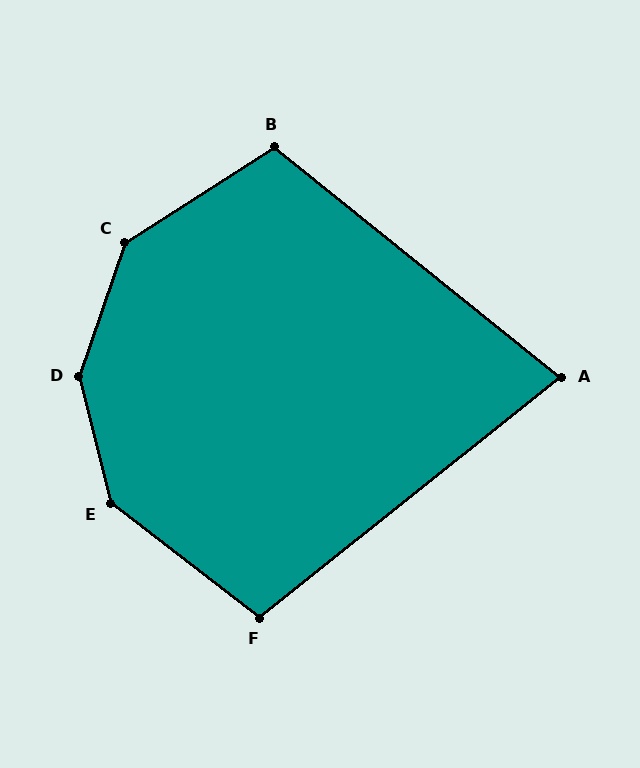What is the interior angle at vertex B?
Approximately 109 degrees (obtuse).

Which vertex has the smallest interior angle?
A, at approximately 77 degrees.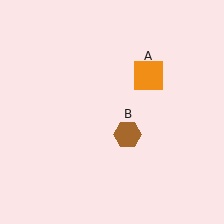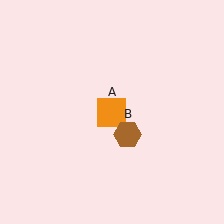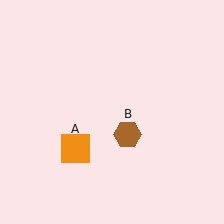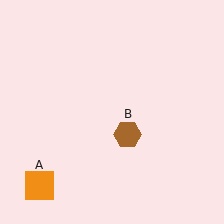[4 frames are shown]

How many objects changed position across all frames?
1 object changed position: orange square (object A).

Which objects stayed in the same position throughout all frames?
Brown hexagon (object B) remained stationary.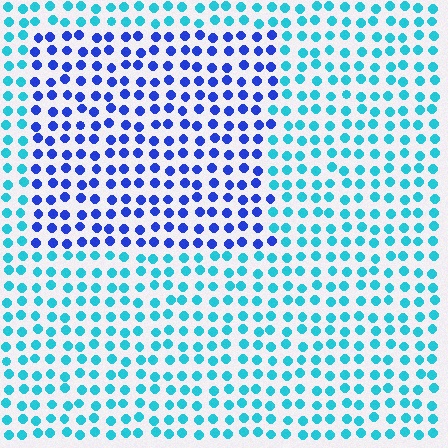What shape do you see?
I see a rectangle.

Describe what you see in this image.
The image is filled with small cyan elements in a uniform arrangement. A rectangle-shaped region is visible where the elements are tinted to a slightly different hue, forming a subtle color boundary.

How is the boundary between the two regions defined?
The boundary is defined purely by a slight shift in hue (about 47 degrees). Spacing, size, and orientation are identical on both sides.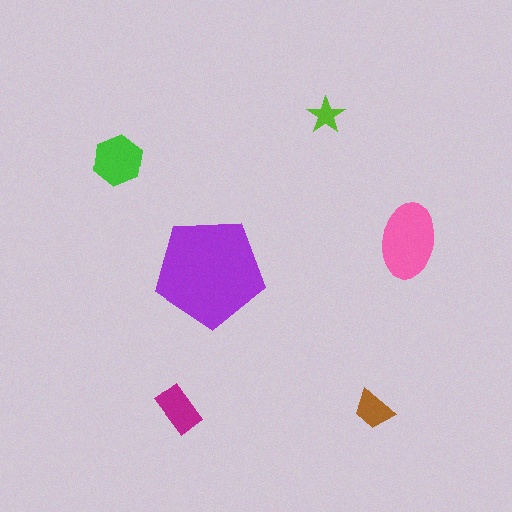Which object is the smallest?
The lime star.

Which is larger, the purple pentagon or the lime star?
The purple pentagon.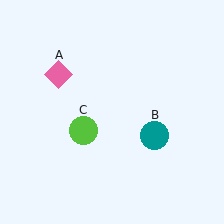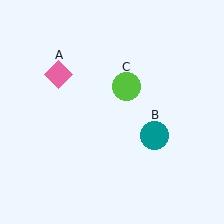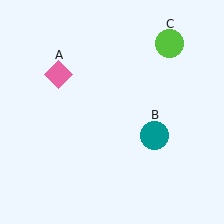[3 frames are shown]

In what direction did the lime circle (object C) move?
The lime circle (object C) moved up and to the right.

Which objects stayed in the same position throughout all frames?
Pink diamond (object A) and teal circle (object B) remained stationary.